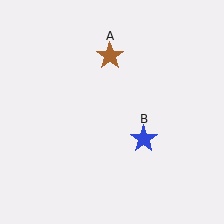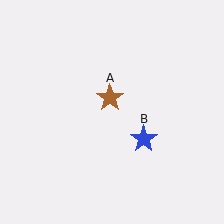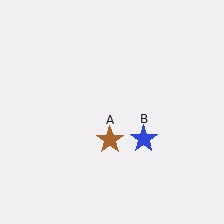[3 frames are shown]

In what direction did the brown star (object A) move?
The brown star (object A) moved down.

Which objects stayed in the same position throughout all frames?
Blue star (object B) remained stationary.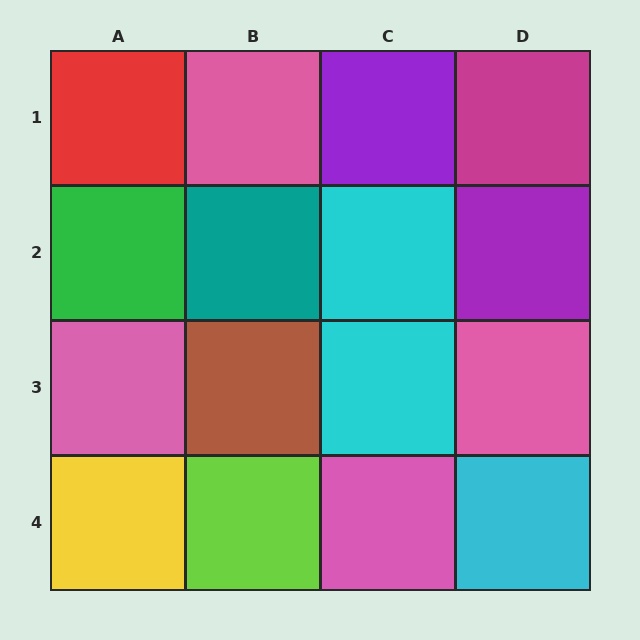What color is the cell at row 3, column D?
Pink.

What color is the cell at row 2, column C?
Cyan.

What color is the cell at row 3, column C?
Cyan.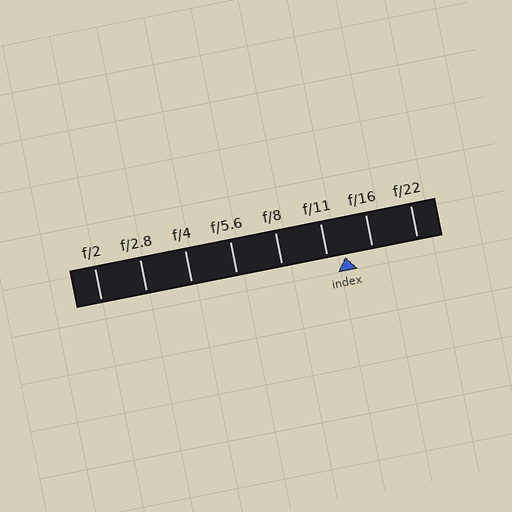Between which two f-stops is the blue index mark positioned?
The index mark is between f/11 and f/16.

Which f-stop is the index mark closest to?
The index mark is closest to f/11.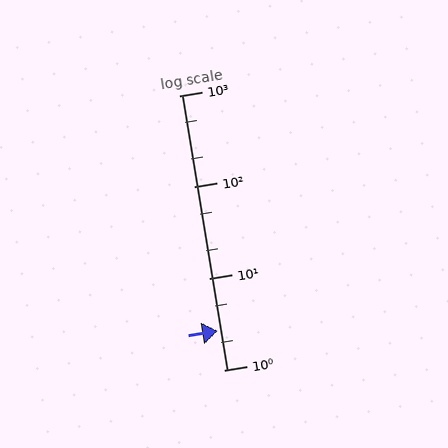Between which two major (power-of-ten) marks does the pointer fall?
The pointer is between 1 and 10.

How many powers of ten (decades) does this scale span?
The scale spans 3 decades, from 1 to 1000.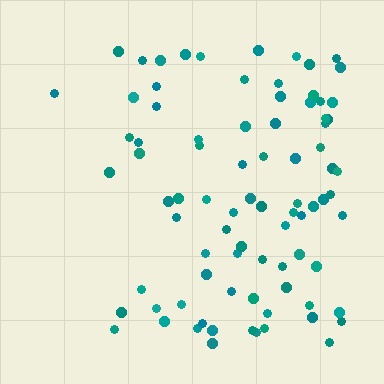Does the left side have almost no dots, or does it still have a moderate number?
Still a moderate number, just noticeably fewer than the right.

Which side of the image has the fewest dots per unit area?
The left.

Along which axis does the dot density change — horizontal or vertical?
Horizontal.